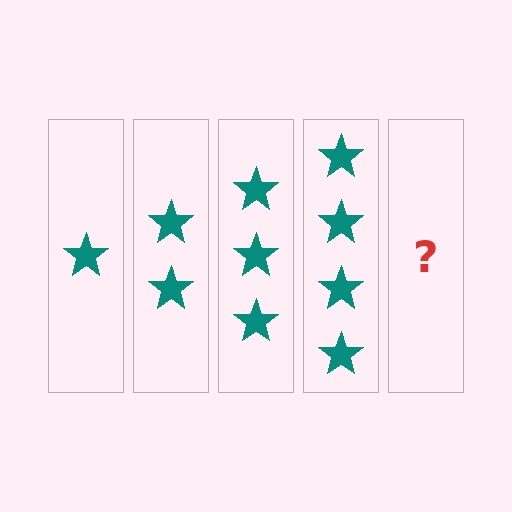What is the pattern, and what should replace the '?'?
The pattern is that each step adds one more star. The '?' should be 5 stars.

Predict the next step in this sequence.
The next step is 5 stars.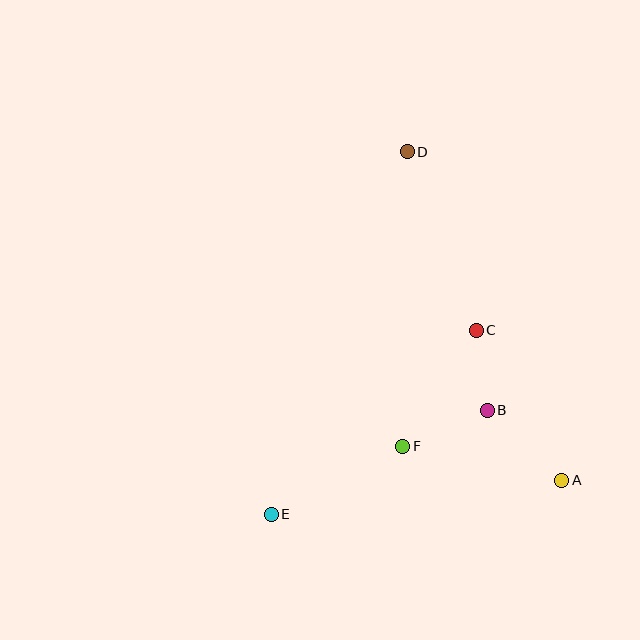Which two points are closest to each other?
Points B and C are closest to each other.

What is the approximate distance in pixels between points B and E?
The distance between B and E is approximately 240 pixels.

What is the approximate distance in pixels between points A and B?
The distance between A and B is approximately 102 pixels.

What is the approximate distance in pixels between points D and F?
The distance between D and F is approximately 294 pixels.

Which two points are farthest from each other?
Points D and E are farthest from each other.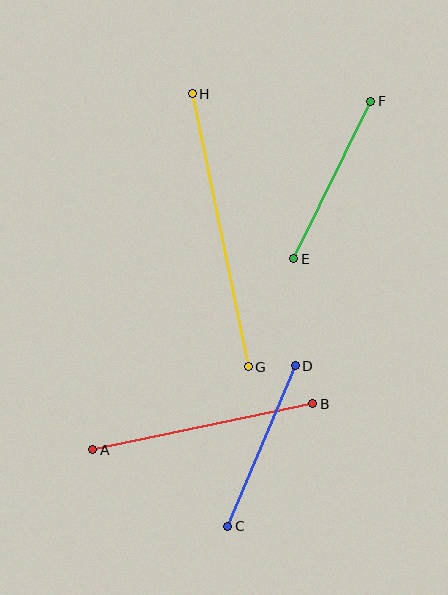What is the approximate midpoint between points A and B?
The midpoint is at approximately (203, 427) pixels.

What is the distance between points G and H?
The distance is approximately 279 pixels.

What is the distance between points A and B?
The distance is approximately 224 pixels.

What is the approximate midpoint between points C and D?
The midpoint is at approximately (262, 446) pixels.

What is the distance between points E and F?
The distance is approximately 175 pixels.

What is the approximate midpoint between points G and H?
The midpoint is at approximately (220, 230) pixels.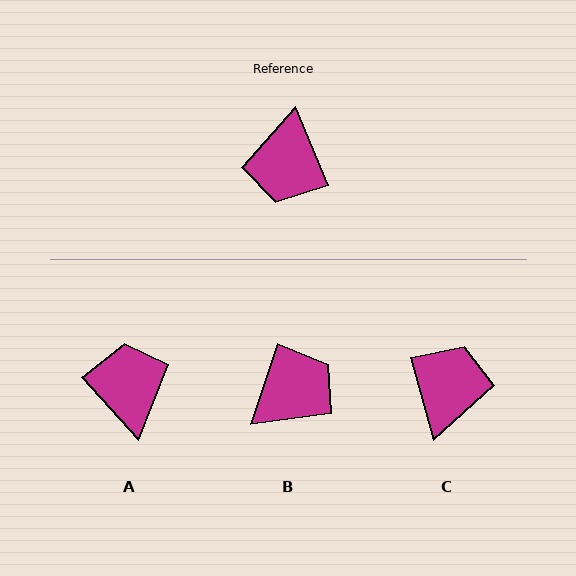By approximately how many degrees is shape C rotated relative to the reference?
Approximately 173 degrees counter-clockwise.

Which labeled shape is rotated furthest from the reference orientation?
C, about 173 degrees away.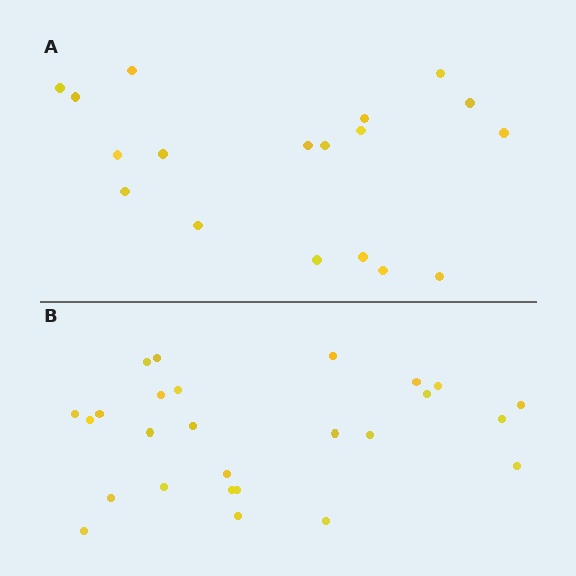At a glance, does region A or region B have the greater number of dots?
Region B (the bottom region) has more dots.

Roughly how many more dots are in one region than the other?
Region B has roughly 8 or so more dots than region A.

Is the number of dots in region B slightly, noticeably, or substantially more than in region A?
Region B has noticeably more, but not dramatically so. The ratio is roughly 1.4 to 1.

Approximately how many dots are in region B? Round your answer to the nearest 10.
About 30 dots. (The exact count is 26, which rounds to 30.)